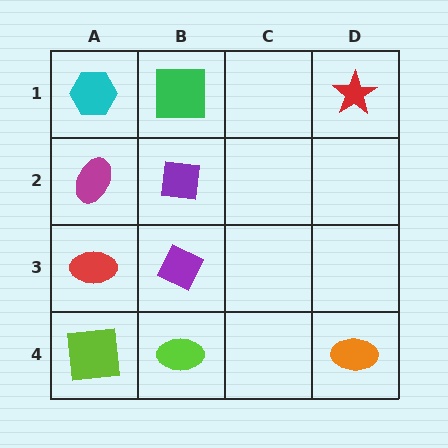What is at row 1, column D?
A red star.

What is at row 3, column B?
A purple diamond.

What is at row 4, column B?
A lime ellipse.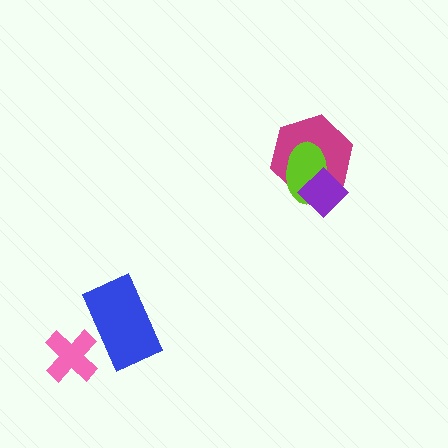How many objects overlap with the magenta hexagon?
2 objects overlap with the magenta hexagon.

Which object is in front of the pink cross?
The blue rectangle is in front of the pink cross.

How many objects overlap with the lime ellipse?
2 objects overlap with the lime ellipse.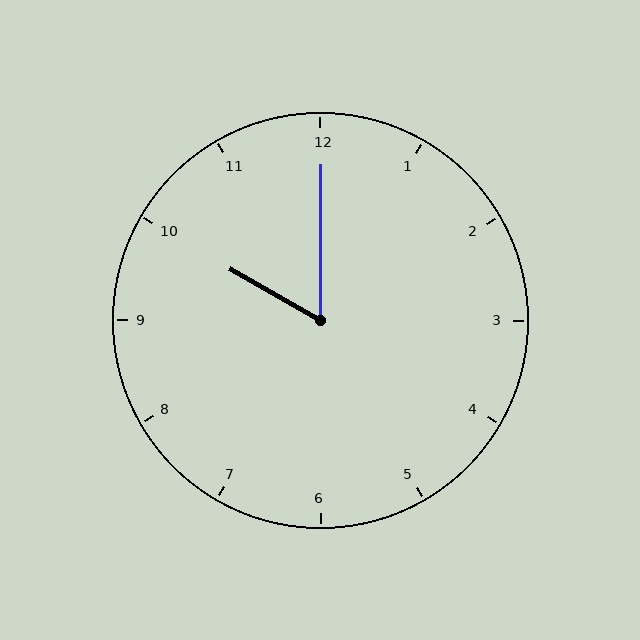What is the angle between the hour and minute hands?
Approximately 60 degrees.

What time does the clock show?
10:00.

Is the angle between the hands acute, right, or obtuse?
It is acute.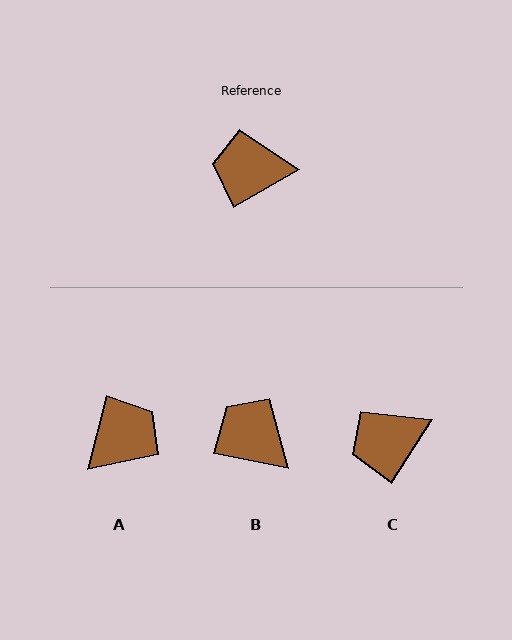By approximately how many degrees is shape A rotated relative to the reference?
Approximately 135 degrees clockwise.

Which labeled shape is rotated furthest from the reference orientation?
A, about 135 degrees away.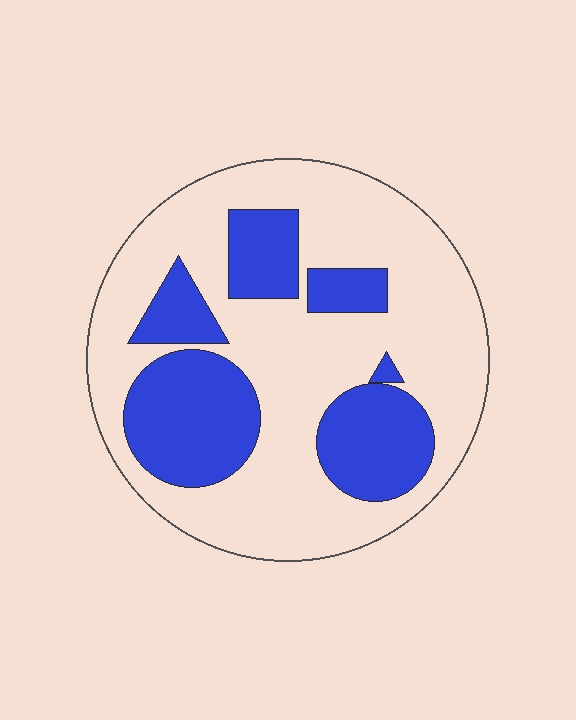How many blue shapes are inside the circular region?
6.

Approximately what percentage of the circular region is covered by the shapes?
Approximately 30%.